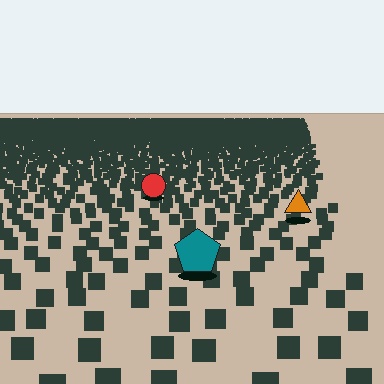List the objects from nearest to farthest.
From nearest to farthest: the teal pentagon, the orange triangle, the red circle.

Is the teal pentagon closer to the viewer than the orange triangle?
Yes. The teal pentagon is closer — you can tell from the texture gradient: the ground texture is coarser near it.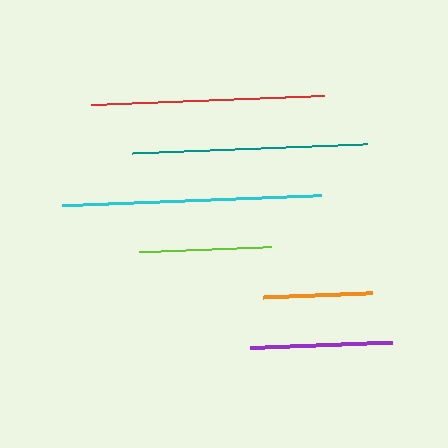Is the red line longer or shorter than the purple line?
The red line is longer than the purple line.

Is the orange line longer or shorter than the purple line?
The purple line is longer than the orange line.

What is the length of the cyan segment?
The cyan segment is approximately 258 pixels long.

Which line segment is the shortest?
The orange line is the shortest at approximately 109 pixels.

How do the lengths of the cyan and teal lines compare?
The cyan and teal lines are approximately the same length.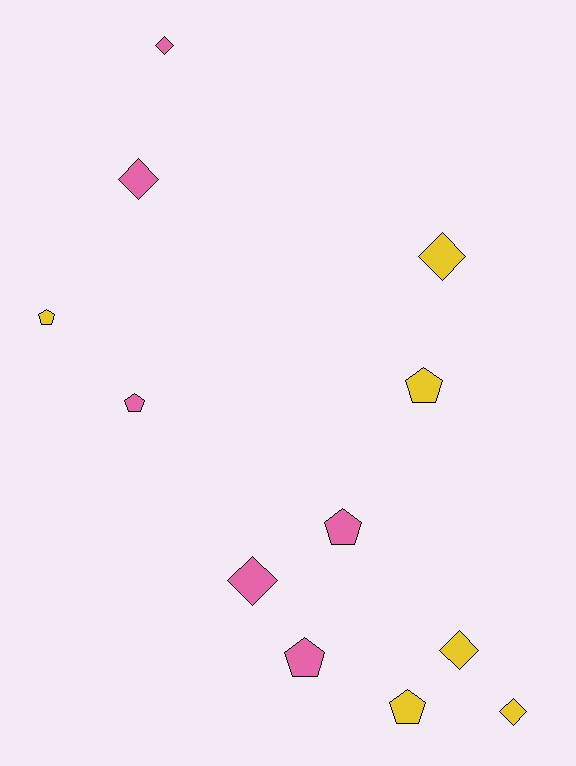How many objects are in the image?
There are 12 objects.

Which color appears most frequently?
Yellow, with 6 objects.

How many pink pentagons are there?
There are 3 pink pentagons.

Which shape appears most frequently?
Diamond, with 6 objects.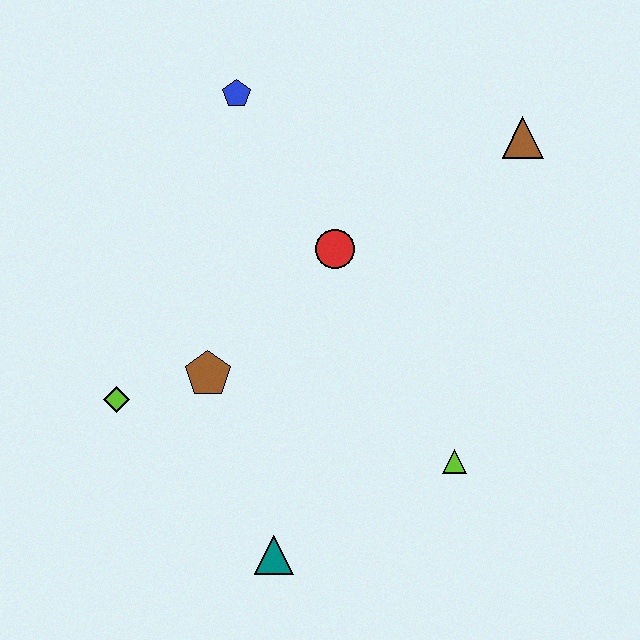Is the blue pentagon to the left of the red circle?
Yes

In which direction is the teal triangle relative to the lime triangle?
The teal triangle is to the left of the lime triangle.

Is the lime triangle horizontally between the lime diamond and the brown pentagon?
No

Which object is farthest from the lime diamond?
The brown triangle is farthest from the lime diamond.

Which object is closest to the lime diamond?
The brown pentagon is closest to the lime diamond.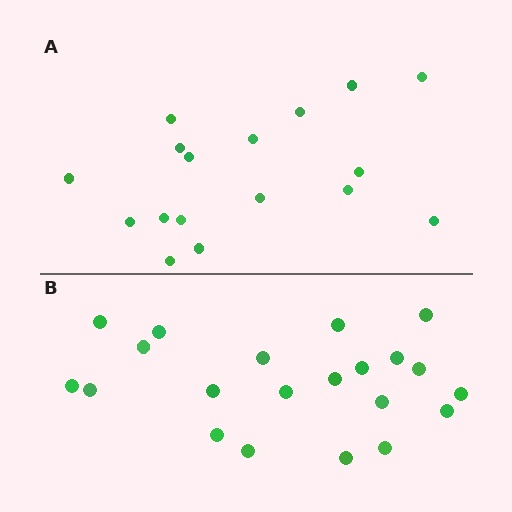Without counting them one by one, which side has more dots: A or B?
Region B (the bottom region) has more dots.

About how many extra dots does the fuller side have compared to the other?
Region B has about 4 more dots than region A.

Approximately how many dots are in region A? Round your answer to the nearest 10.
About 20 dots. (The exact count is 17, which rounds to 20.)